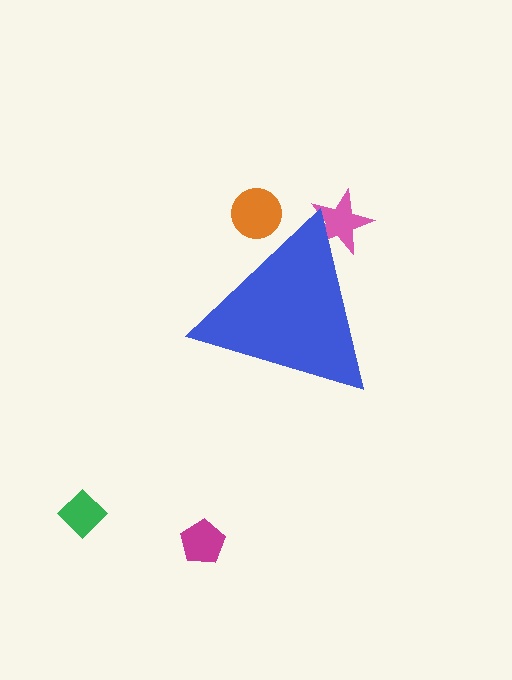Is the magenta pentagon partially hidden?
No, the magenta pentagon is fully visible.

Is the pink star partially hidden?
Yes, the pink star is partially hidden behind the blue triangle.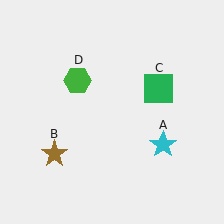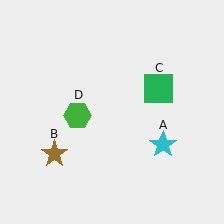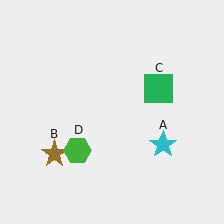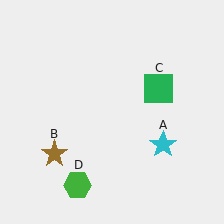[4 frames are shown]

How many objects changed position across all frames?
1 object changed position: green hexagon (object D).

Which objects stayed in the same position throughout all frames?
Cyan star (object A) and brown star (object B) and green square (object C) remained stationary.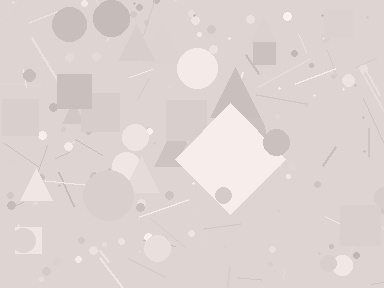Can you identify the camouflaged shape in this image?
The camouflaged shape is a diamond.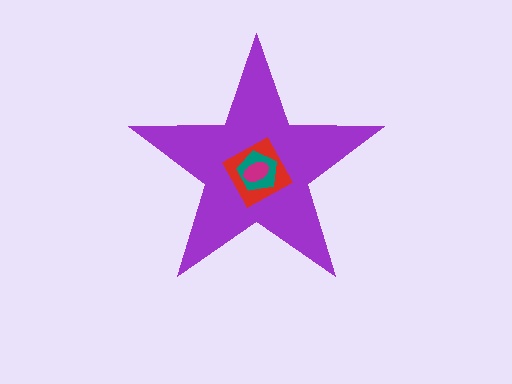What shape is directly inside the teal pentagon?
The magenta ellipse.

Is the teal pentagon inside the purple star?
Yes.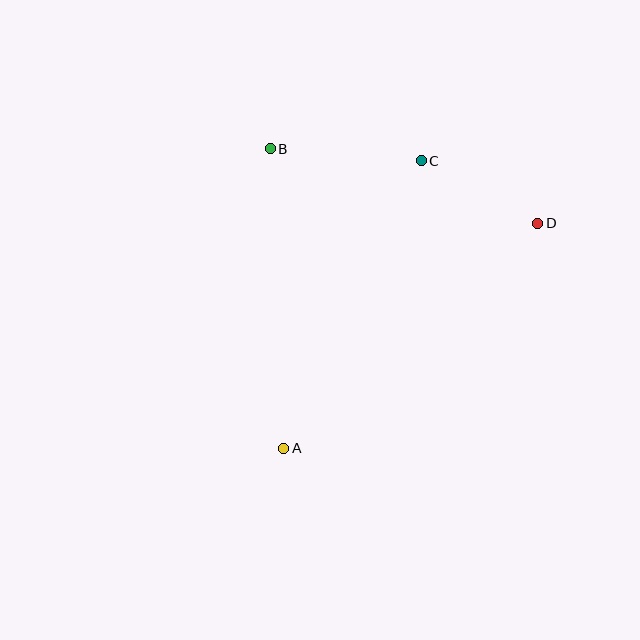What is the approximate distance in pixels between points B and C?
The distance between B and C is approximately 152 pixels.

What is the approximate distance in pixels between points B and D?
The distance between B and D is approximately 277 pixels.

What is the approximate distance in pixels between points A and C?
The distance between A and C is approximately 319 pixels.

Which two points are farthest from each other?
Points A and D are farthest from each other.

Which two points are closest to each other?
Points C and D are closest to each other.